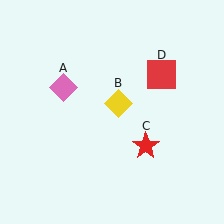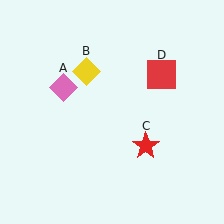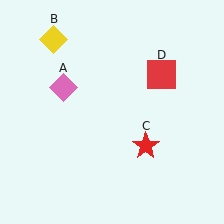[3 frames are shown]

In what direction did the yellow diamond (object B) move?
The yellow diamond (object B) moved up and to the left.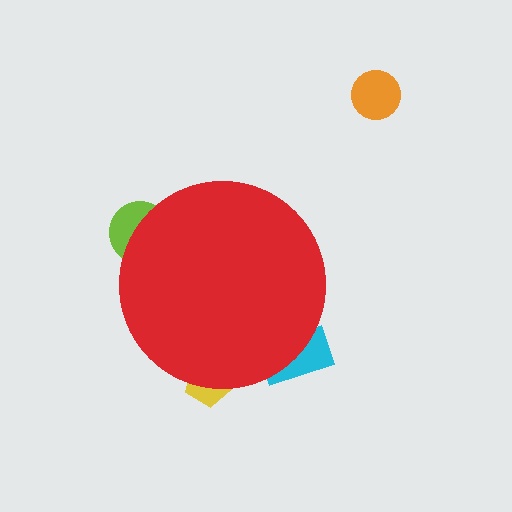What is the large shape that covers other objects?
A red circle.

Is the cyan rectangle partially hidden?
Yes, the cyan rectangle is partially hidden behind the red circle.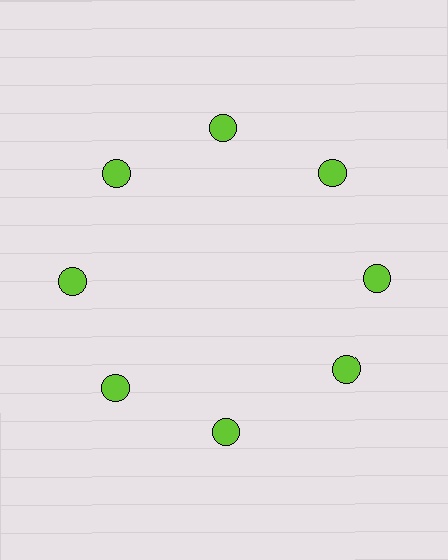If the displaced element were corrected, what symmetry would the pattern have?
It would have 8-fold rotational symmetry — the pattern would map onto itself every 45 degrees.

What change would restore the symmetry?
The symmetry would be restored by rotating it back into even spacing with its neighbors so that all 8 circles sit at equal angles and equal distance from the center.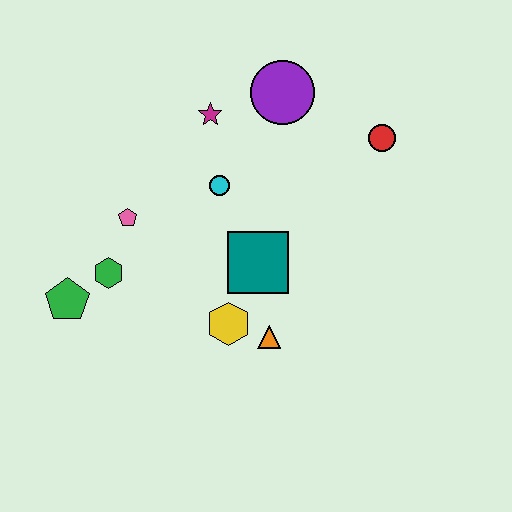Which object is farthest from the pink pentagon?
The red circle is farthest from the pink pentagon.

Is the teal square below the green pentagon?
No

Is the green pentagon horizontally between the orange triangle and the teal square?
No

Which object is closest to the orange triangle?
The yellow hexagon is closest to the orange triangle.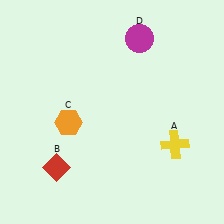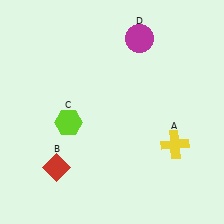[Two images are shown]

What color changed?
The hexagon (C) changed from orange in Image 1 to lime in Image 2.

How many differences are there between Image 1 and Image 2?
There is 1 difference between the two images.